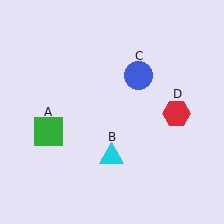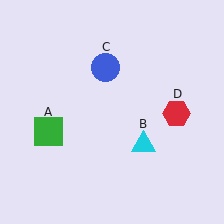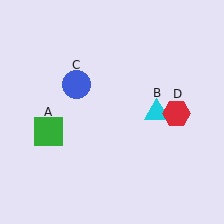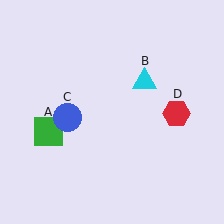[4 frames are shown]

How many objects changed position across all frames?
2 objects changed position: cyan triangle (object B), blue circle (object C).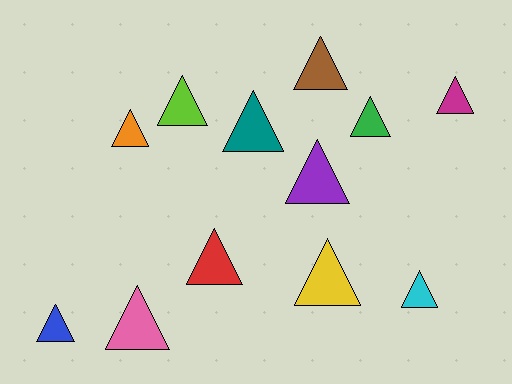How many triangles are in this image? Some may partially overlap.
There are 12 triangles.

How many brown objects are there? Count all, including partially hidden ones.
There is 1 brown object.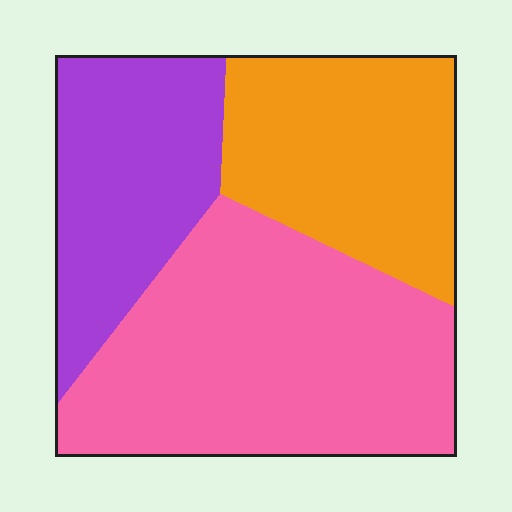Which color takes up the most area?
Pink, at roughly 45%.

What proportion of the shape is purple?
Purple covers roughly 25% of the shape.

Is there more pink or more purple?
Pink.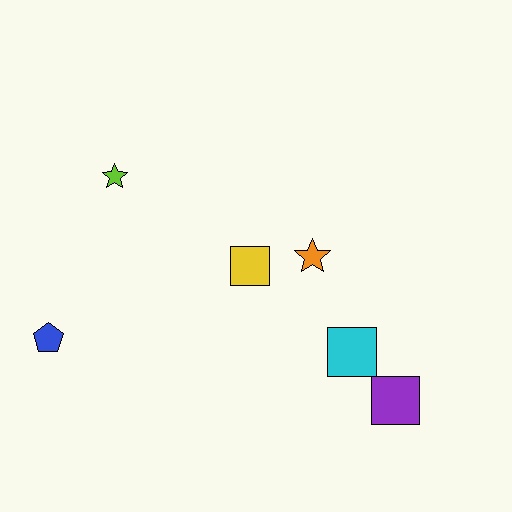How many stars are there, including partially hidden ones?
There are 2 stars.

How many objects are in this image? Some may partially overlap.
There are 6 objects.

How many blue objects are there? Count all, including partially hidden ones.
There is 1 blue object.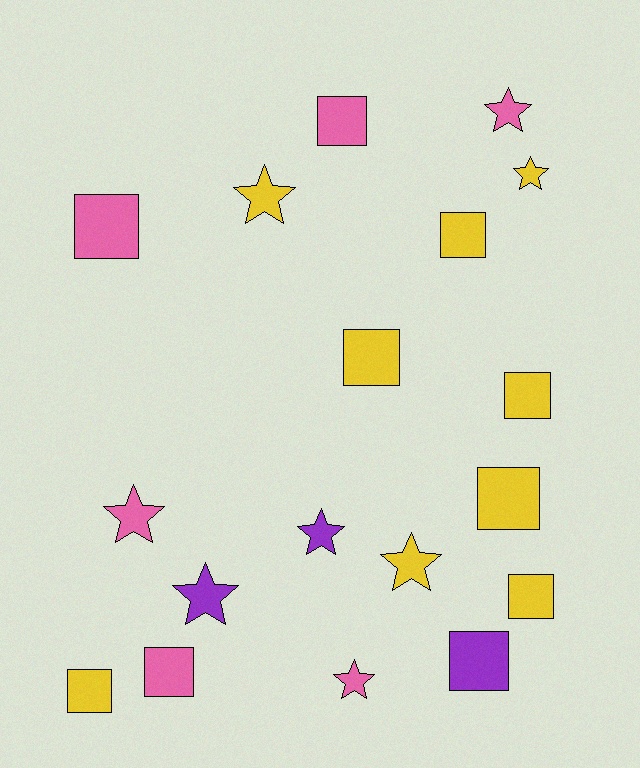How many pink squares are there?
There are 3 pink squares.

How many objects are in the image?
There are 18 objects.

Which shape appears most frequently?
Square, with 10 objects.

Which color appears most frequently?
Yellow, with 9 objects.